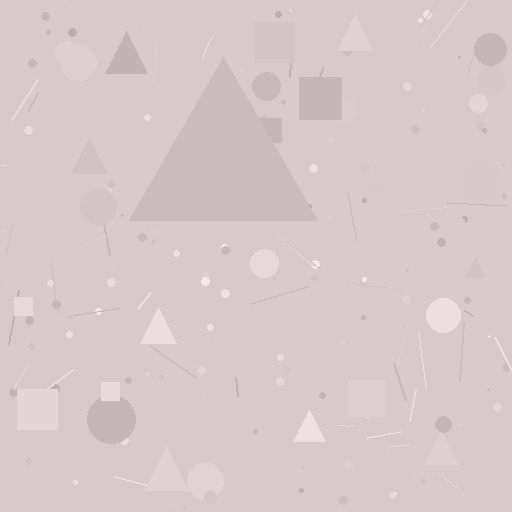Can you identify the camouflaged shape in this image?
The camouflaged shape is a triangle.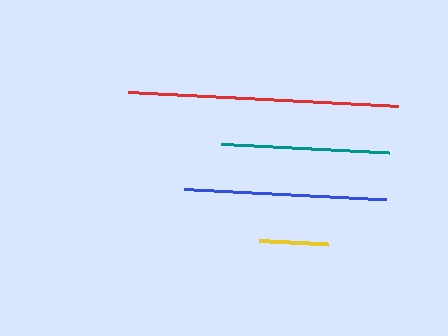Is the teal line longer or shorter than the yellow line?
The teal line is longer than the yellow line.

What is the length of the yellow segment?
The yellow segment is approximately 69 pixels long.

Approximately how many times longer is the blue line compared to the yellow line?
The blue line is approximately 2.9 times the length of the yellow line.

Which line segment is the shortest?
The yellow line is the shortest at approximately 69 pixels.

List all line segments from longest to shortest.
From longest to shortest: red, blue, teal, yellow.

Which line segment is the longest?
The red line is the longest at approximately 271 pixels.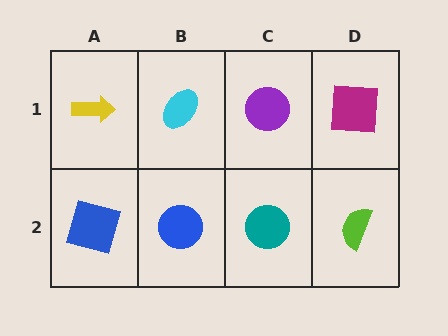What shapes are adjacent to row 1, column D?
A lime semicircle (row 2, column D), a purple circle (row 1, column C).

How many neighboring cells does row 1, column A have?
2.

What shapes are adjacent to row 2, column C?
A purple circle (row 1, column C), a blue circle (row 2, column B), a lime semicircle (row 2, column D).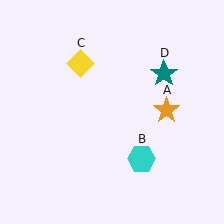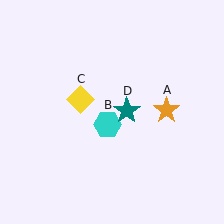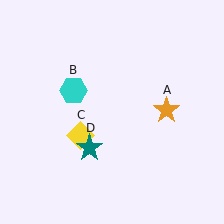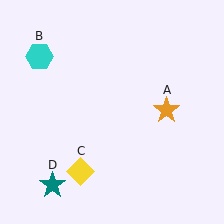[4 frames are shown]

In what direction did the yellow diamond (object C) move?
The yellow diamond (object C) moved down.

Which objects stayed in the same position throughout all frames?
Orange star (object A) remained stationary.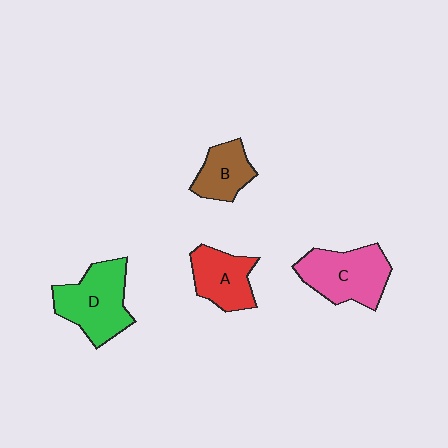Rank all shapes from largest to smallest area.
From largest to smallest: D (green), C (pink), A (red), B (brown).